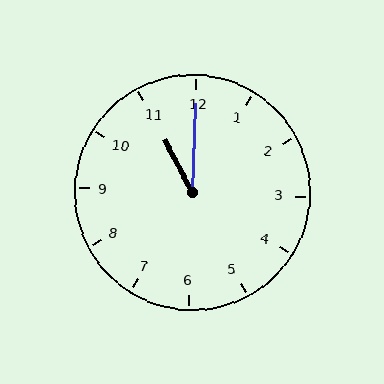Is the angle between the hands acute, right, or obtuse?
It is acute.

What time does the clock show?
11:00.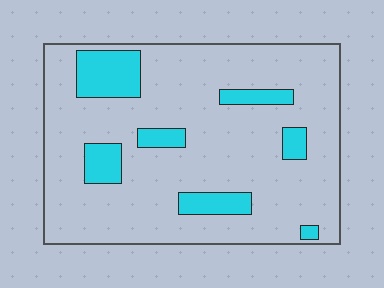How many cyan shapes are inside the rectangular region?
7.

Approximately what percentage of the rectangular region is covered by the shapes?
Approximately 15%.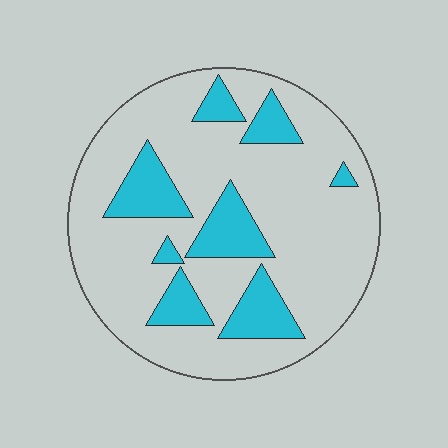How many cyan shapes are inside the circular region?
8.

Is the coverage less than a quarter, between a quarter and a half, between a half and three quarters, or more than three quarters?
Less than a quarter.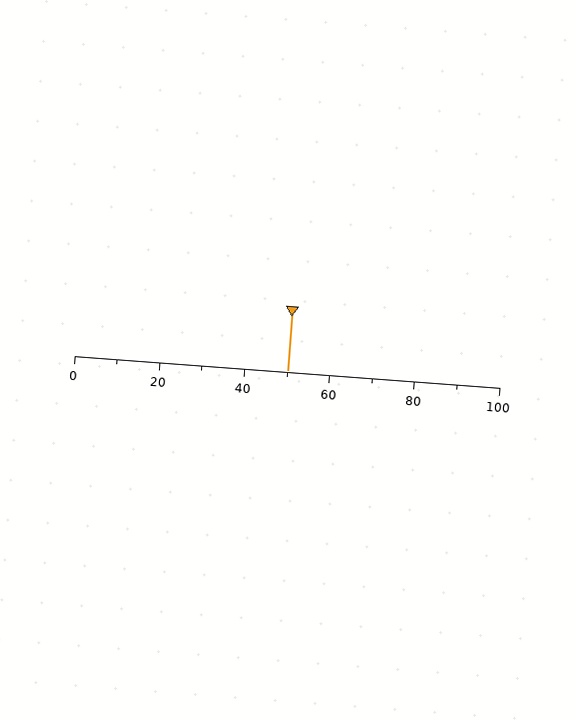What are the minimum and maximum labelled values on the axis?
The axis runs from 0 to 100.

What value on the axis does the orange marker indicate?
The marker indicates approximately 50.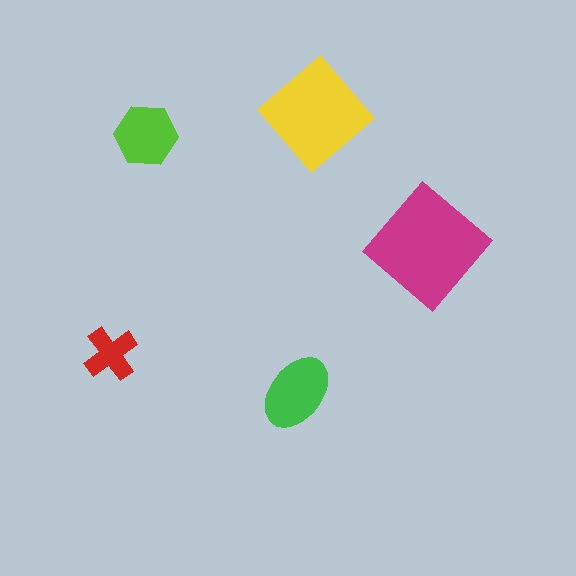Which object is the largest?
The magenta diamond.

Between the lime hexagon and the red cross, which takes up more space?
The lime hexagon.